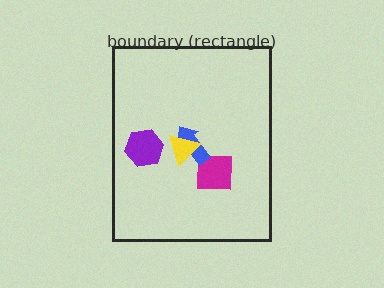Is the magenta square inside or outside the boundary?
Inside.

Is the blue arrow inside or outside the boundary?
Inside.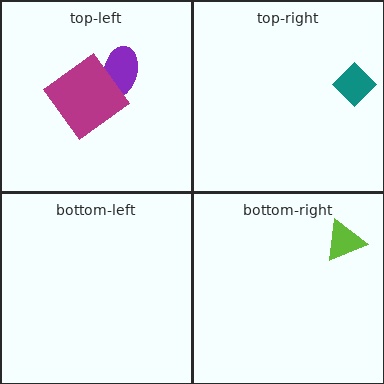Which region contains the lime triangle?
The bottom-right region.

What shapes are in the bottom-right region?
The lime triangle.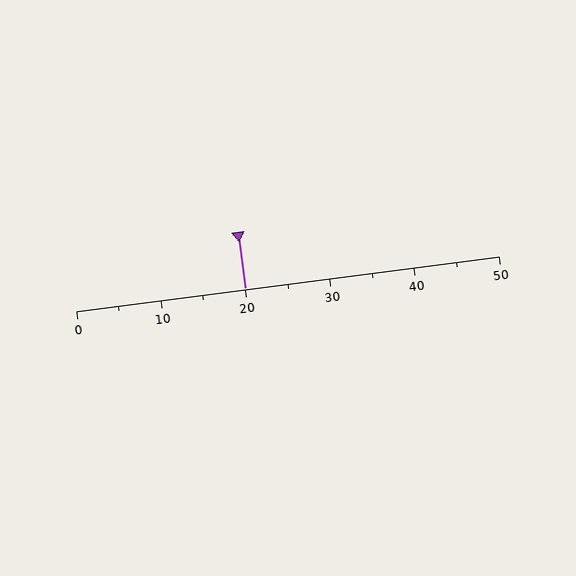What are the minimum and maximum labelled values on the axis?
The axis runs from 0 to 50.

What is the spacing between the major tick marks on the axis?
The major ticks are spaced 10 apart.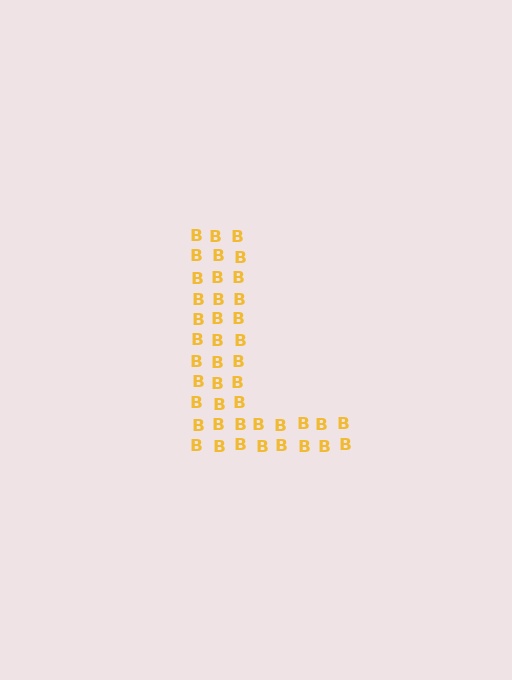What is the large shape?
The large shape is the letter L.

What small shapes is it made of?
It is made of small letter B's.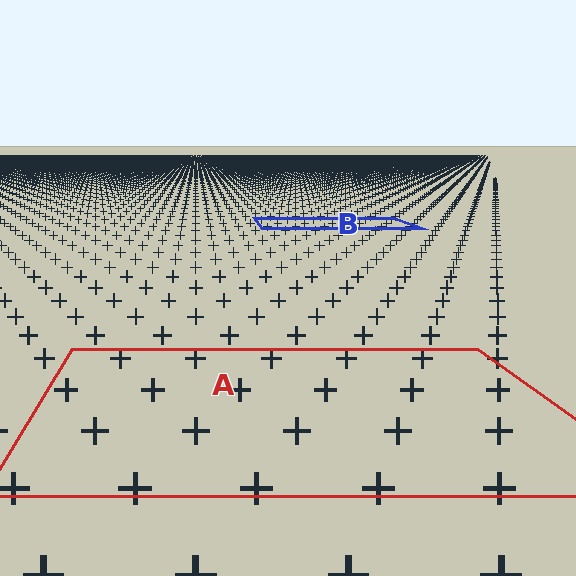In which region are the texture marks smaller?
The texture marks are smaller in region B, because it is farther away.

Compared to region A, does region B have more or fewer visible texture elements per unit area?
Region B has more texture elements per unit area — they are packed more densely because it is farther away.